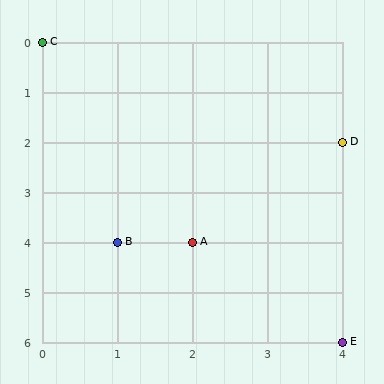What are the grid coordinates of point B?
Point B is at grid coordinates (1, 4).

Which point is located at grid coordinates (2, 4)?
Point A is at (2, 4).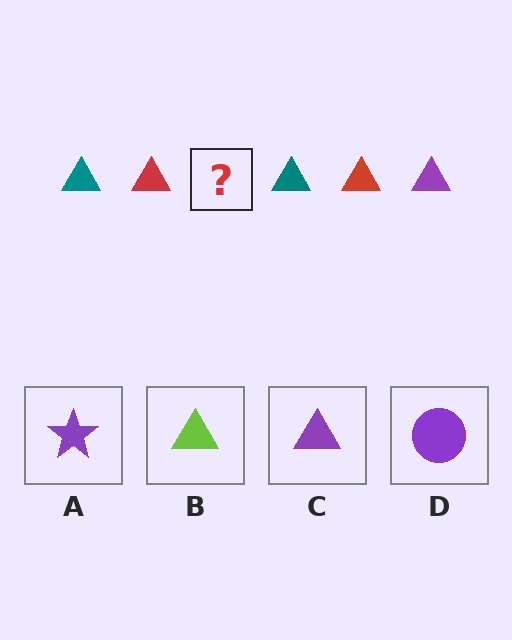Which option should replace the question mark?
Option C.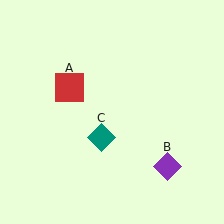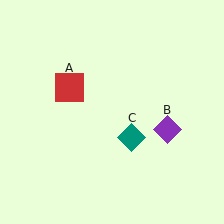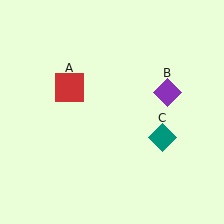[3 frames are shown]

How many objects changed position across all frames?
2 objects changed position: purple diamond (object B), teal diamond (object C).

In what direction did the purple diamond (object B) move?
The purple diamond (object B) moved up.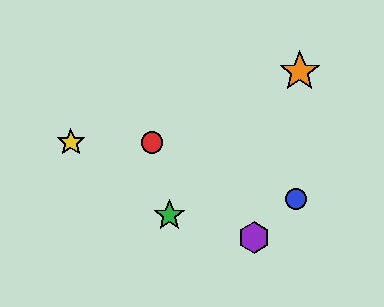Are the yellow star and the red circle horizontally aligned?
Yes, both are at y≈142.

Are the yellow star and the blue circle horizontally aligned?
No, the yellow star is at y≈142 and the blue circle is at y≈199.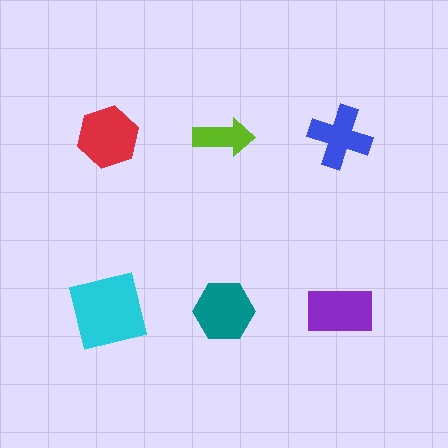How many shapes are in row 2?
3 shapes.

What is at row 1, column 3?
A blue cross.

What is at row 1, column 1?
A red hexagon.